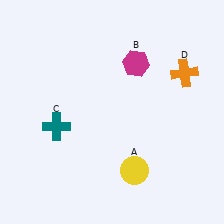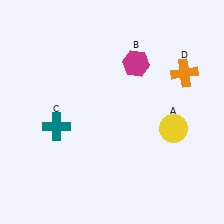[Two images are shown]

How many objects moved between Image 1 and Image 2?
1 object moved between the two images.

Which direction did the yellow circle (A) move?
The yellow circle (A) moved up.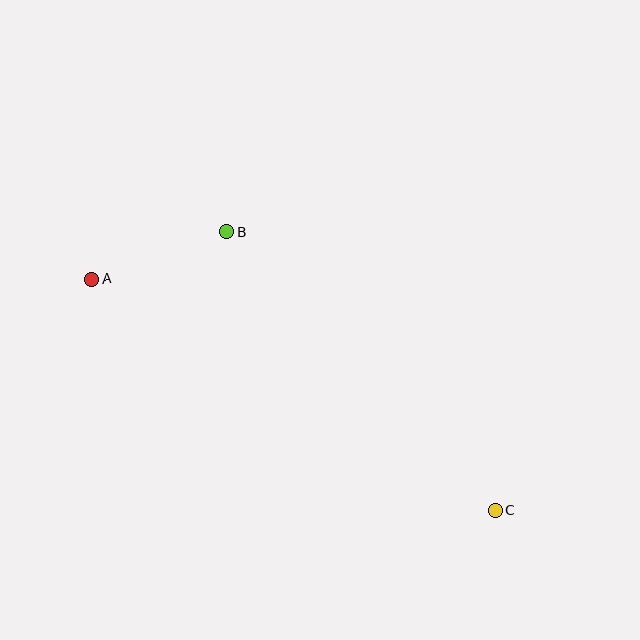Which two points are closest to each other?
Points A and B are closest to each other.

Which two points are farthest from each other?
Points A and C are farthest from each other.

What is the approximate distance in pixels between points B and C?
The distance between B and C is approximately 387 pixels.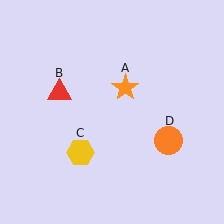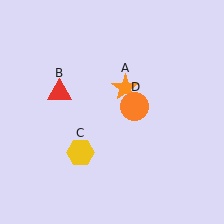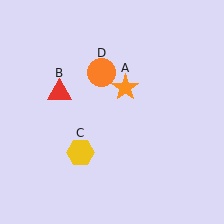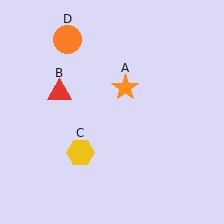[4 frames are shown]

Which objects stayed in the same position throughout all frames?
Orange star (object A) and red triangle (object B) and yellow hexagon (object C) remained stationary.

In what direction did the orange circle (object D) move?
The orange circle (object D) moved up and to the left.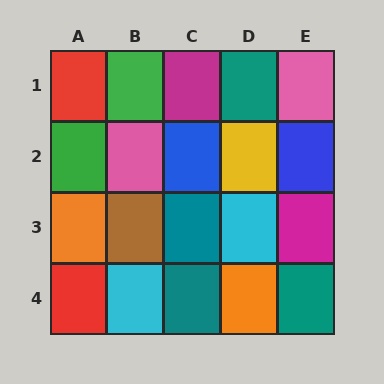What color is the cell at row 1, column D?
Teal.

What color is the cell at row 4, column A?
Red.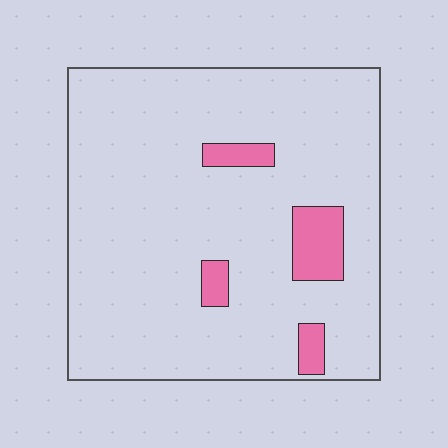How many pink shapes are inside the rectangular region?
4.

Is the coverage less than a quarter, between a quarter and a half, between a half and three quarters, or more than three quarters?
Less than a quarter.